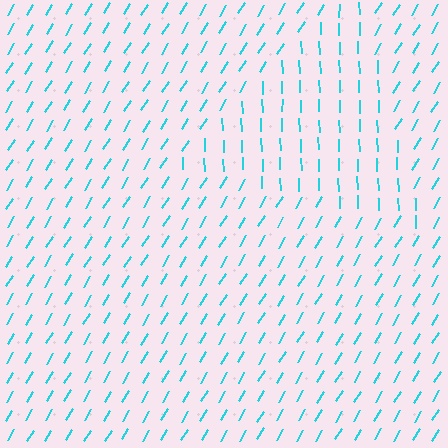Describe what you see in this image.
The image is filled with small cyan line segments. A triangle region in the image has lines oriented differently from the surrounding lines, creating a visible texture boundary.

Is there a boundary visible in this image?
Yes, there is a texture boundary formed by a change in line orientation.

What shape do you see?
I see a triangle.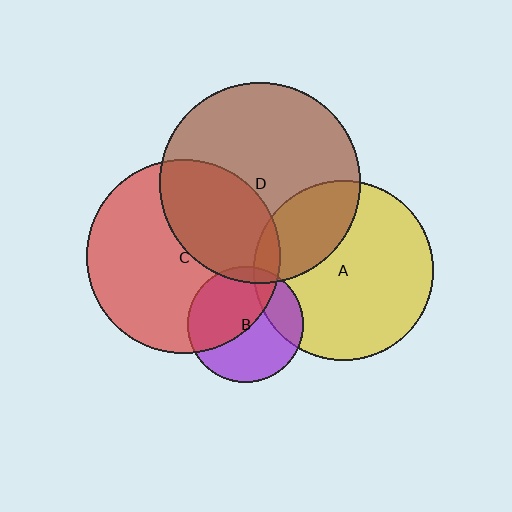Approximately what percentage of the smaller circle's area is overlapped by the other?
Approximately 35%.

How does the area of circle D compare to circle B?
Approximately 3.0 times.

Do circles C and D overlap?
Yes.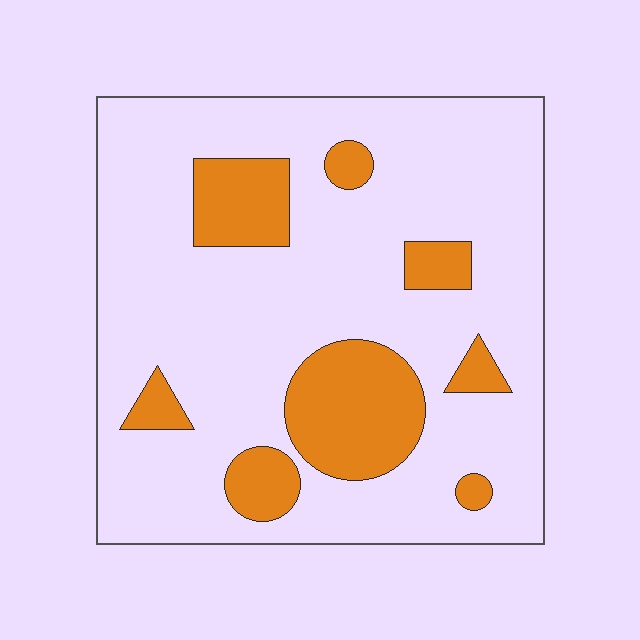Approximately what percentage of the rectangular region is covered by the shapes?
Approximately 20%.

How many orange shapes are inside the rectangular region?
8.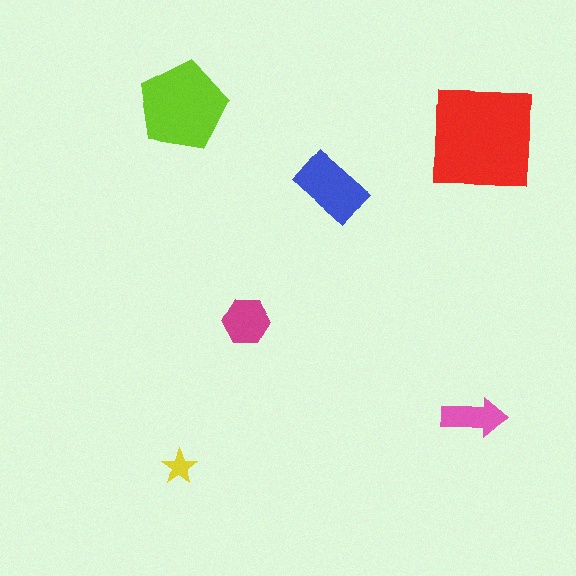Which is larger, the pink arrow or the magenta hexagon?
The magenta hexagon.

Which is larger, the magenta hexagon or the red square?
The red square.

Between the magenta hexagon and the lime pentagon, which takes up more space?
The lime pentagon.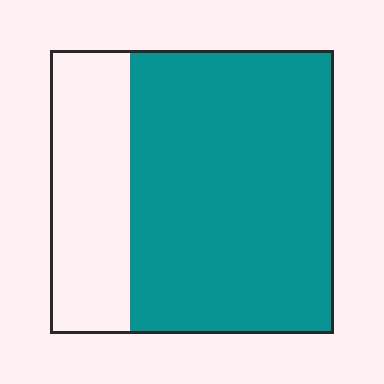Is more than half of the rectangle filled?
Yes.